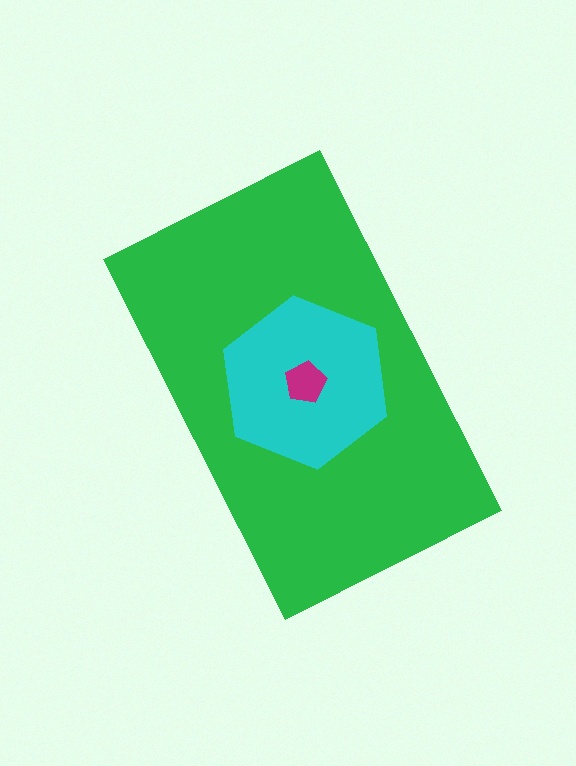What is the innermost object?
The magenta pentagon.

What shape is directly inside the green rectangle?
The cyan hexagon.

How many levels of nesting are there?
3.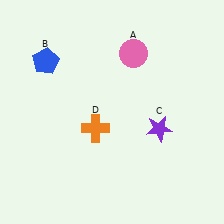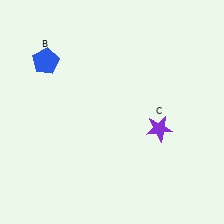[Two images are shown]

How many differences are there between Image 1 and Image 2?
There are 2 differences between the two images.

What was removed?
The orange cross (D), the pink circle (A) were removed in Image 2.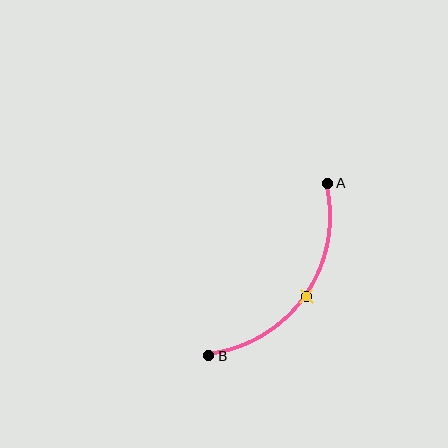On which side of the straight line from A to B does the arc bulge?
The arc bulges below and to the right of the straight line connecting A and B.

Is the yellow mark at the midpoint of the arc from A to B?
Yes. The yellow mark lies on the arc at equal arc-length from both A and B — it is the arc midpoint.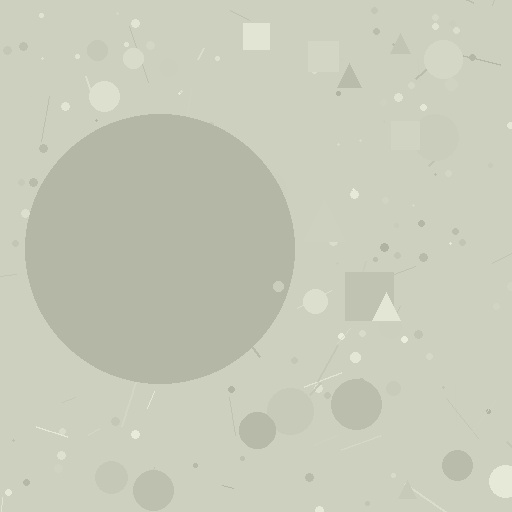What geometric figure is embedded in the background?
A circle is embedded in the background.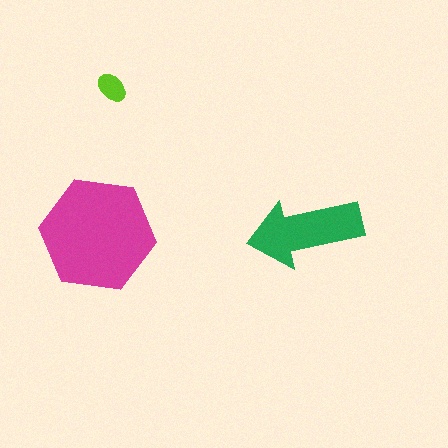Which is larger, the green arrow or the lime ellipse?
The green arrow.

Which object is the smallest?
The lime ellipse.